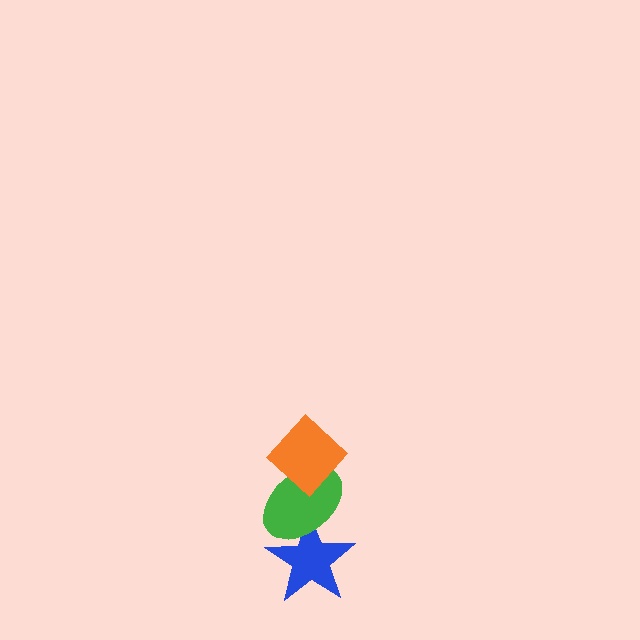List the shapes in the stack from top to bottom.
From top to bottom: the orange diamond, the green ellipse, the blue star.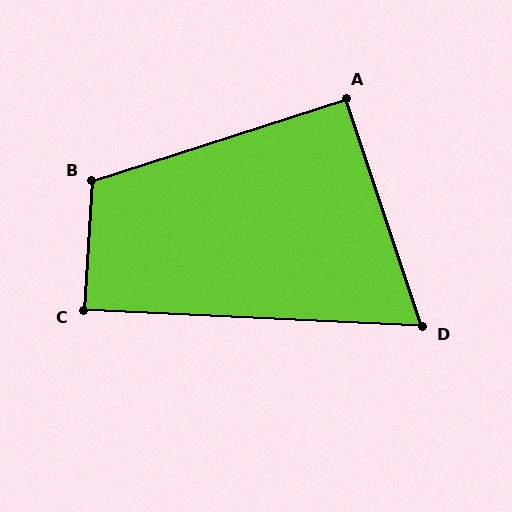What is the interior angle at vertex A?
Approximately 91 degrees (approximately right).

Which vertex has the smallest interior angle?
D, at approximately 69 degrees.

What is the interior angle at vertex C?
Approximately 89 degrees (approximately right).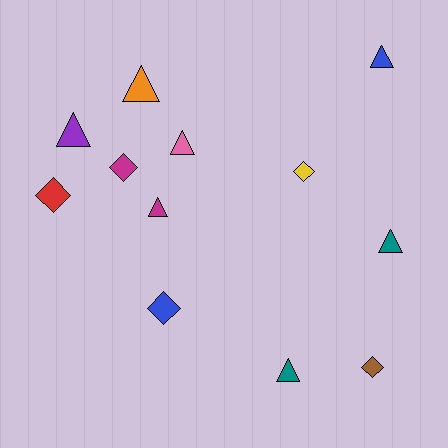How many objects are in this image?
There are 12 objects.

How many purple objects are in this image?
There is 1 purple object.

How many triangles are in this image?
There are 7 triangles.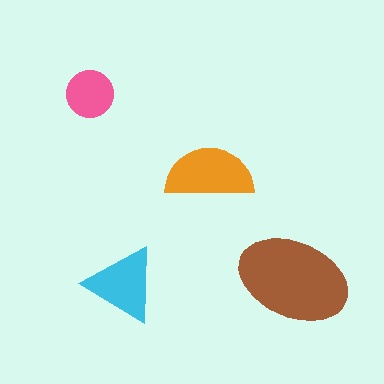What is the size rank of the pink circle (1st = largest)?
4th.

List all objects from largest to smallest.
The brown ellipse, the orange semicircle, the cyan triangle, the pink circle.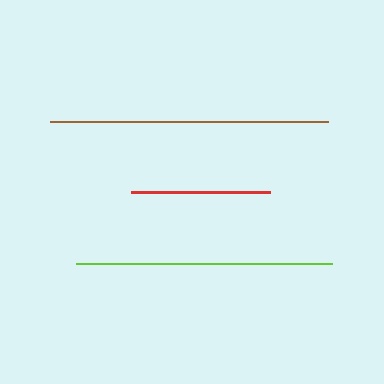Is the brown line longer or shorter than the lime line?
The brown line is longer than the lime line.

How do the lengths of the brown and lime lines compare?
The brown and lime lines are approximately the same length.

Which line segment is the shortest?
The red line is the shortest at approximately 139 pixels.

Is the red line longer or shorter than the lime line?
The lime line is longer than the red line.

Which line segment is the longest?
The brown line is the longest at approximately 278 pixels.